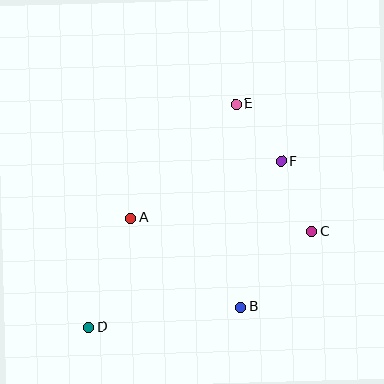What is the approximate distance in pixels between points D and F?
The distance between D and F is approximately 254 pixels.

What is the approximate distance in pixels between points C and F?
The distance between C and F is approximately 76 pixels.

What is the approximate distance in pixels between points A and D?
The distance between A and D is approximately 117 pixels.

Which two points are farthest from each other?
Points D and E are farthest from each other.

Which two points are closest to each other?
Points E and F are closest to each other.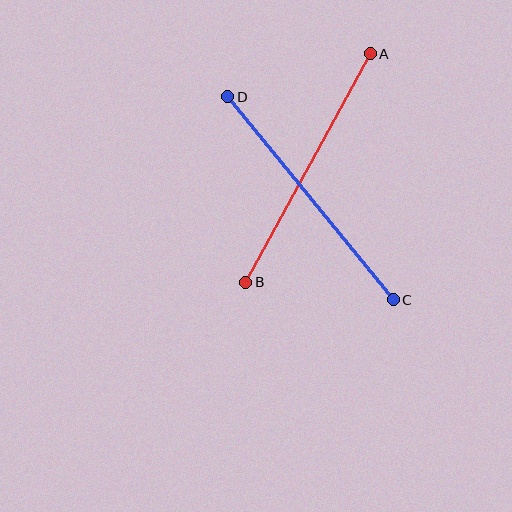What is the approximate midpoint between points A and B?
The midpoint is at approximately (308, 168) pixels.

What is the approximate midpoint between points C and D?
The midpoint is at approximately (311, 198) pixels.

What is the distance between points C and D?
The distance is approximately 262 pixels.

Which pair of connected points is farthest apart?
Points C and D are farthest apart.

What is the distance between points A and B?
The distance is approximately 260 pixels.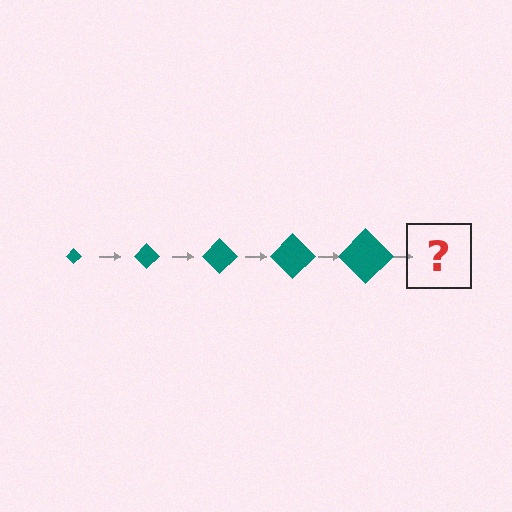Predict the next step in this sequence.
The next step is a teal diamond, larger than the previous one.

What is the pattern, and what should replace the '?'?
The pattern is that the diamond gets progressively larger each step. The '?' should be a teal diamond, larger than the previous one.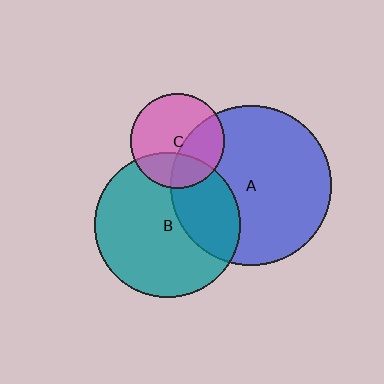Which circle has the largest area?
Circle A (blue).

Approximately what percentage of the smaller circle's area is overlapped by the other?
Approximately 35%.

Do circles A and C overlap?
Yes.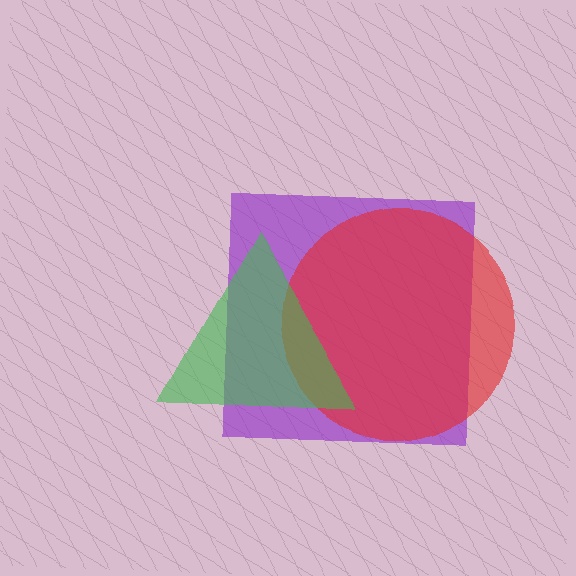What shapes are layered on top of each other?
The layered shapes are: a purple square, a red circle, a green triangle.